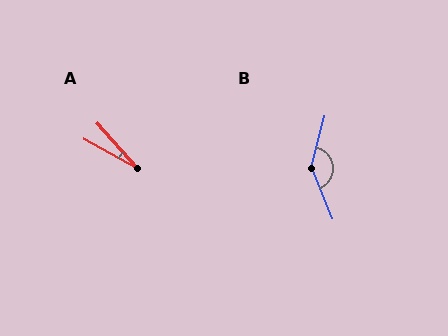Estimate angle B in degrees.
Approximately 144 degrees.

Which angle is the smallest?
A, at approximately 20 degrees.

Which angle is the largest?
B, at approximately 144 degrees.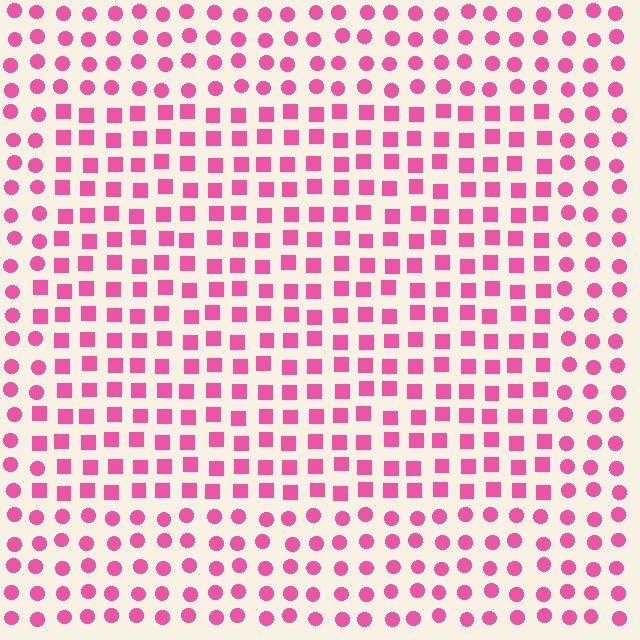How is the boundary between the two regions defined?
The boundary is defined by a change in element shape: squares inside vs. circles outside. All elements share the same color and spacing.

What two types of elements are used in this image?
The image uses squares inside the rectangle region and circles outside it.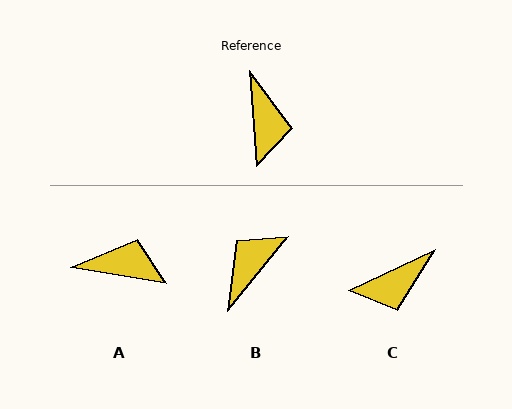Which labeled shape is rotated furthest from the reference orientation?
B, about 137 degrees away.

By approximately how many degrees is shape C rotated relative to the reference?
Approximately 69 degrees clockwise.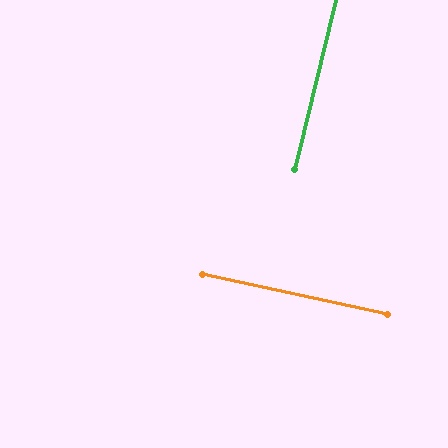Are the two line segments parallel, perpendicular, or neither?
Perpendicular — they meet at approximately 89°.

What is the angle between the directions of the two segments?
Approximately 89 degrees.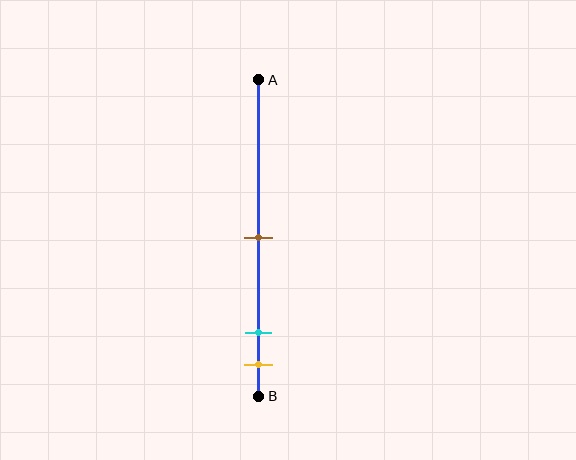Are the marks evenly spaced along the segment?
No, the marks are not evenly spaced.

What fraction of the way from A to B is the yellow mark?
The yellow mark is approximately 90% (0.9) of the way from A to B.